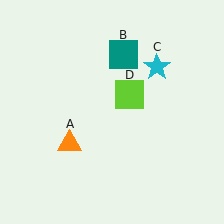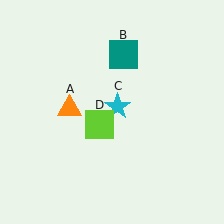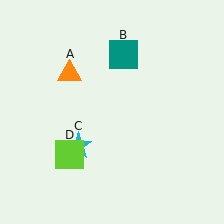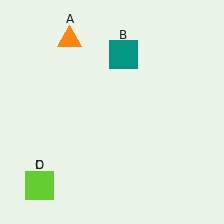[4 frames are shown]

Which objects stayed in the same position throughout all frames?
Teal square (object B) remained stationary.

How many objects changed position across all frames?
3 objects changed position: orange triangle (object A), cyan star (object C), lime square (object D).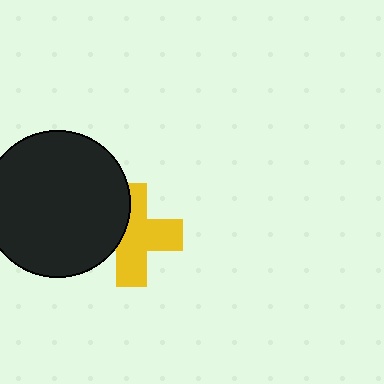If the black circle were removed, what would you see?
You would see the complete yellow cross.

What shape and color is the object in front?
The object in front is a black circle.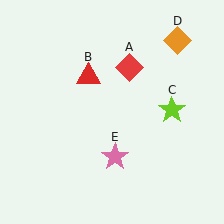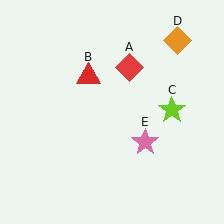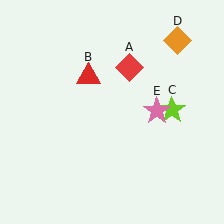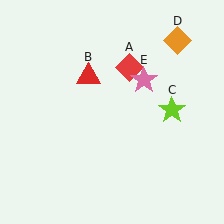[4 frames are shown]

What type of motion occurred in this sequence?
The pink star (object E) rotated counterclockwise around the center of the scene.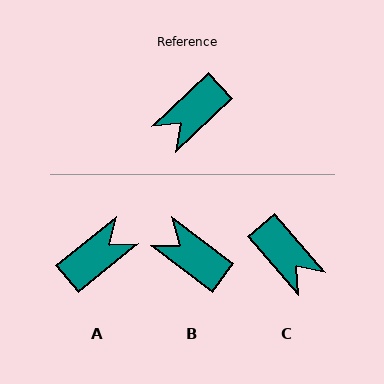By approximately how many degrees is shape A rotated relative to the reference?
Approximately 176 degrees counter-clockwise.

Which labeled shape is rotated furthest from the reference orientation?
A, about 176 degrees away.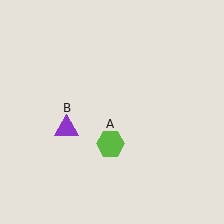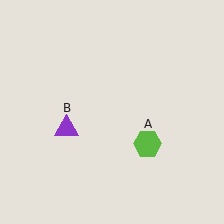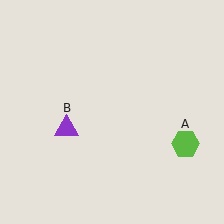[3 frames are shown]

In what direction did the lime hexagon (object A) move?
The lime hexagon (object A) moved right.